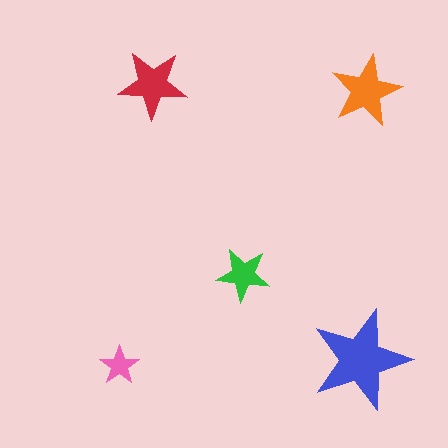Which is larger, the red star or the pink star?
The red one.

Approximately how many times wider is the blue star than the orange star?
About 1.5 times wider.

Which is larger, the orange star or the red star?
The orange one.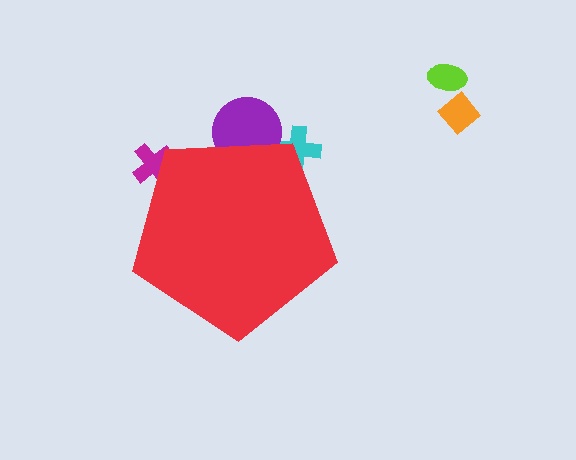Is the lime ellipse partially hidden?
No, the lime ellipse is fully visible.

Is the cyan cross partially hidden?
Yes, the cyan cross is partially hidden behind the red pentagon.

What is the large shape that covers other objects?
A red pentagon.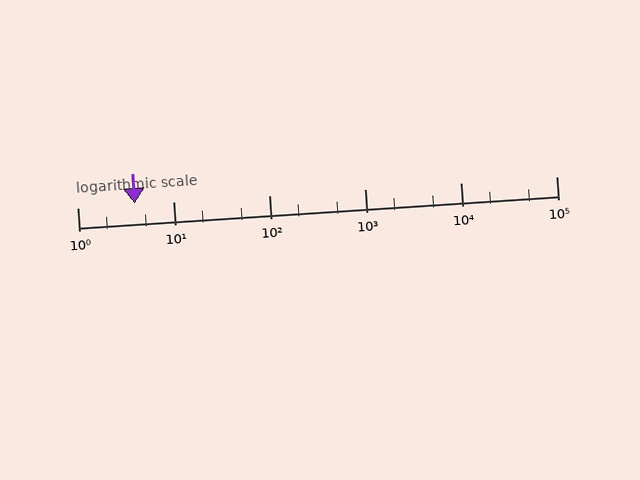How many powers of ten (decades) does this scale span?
The scale spans 5 decades, from 1 to 100000.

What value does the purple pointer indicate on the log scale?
The pointer indicates approximately 4.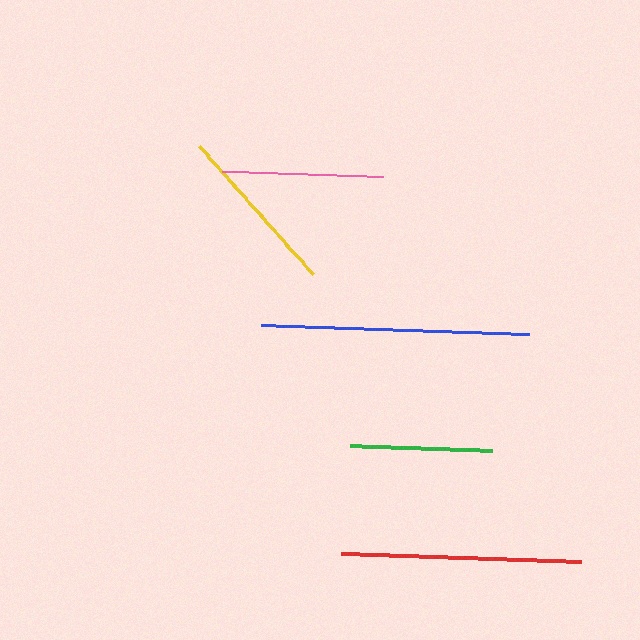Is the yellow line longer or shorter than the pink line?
The yellow line is longer than the pink line.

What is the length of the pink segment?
The pink segment is approximately 160 pixels long.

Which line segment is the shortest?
The green line is the shortest at approximately 142 pixels.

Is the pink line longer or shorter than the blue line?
The blue line is longer than the pink line.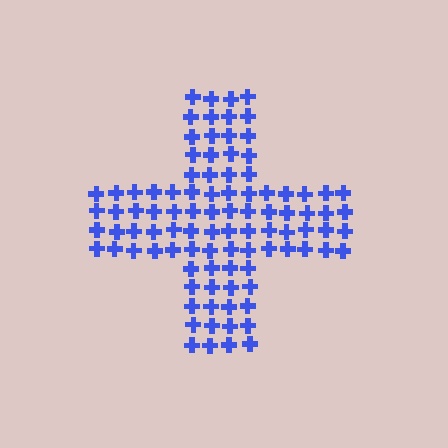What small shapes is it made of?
It is made of small crosses.